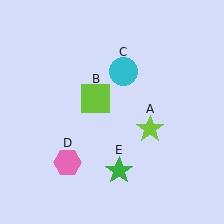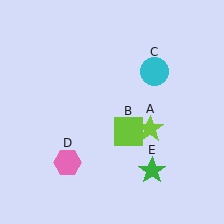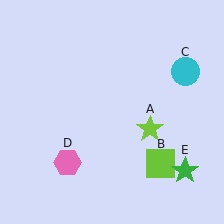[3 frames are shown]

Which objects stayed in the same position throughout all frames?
Lime star (object A) and pink hexagon (object D) remained stationary.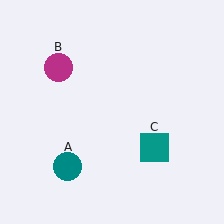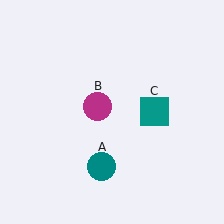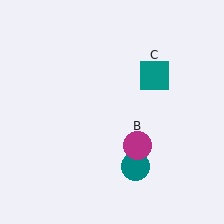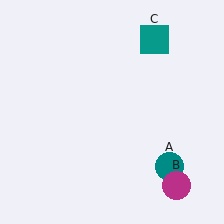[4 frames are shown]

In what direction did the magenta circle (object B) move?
The magenta circle (object B) moved down and to the right.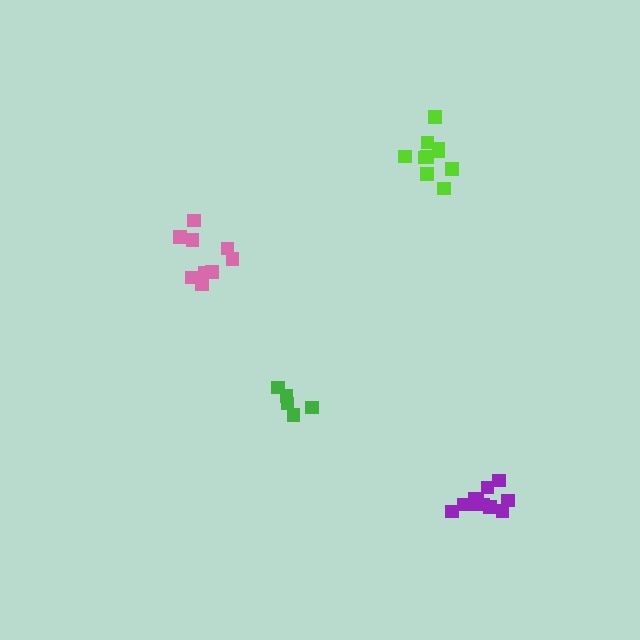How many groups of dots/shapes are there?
There are 4 groups.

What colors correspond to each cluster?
The clusters are colored: pink, lime, green, purple.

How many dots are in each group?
Group 1: 9 dots, Group 2: 10 dots, Group 3: 5 dots, Group 4: 11 dots (35 total).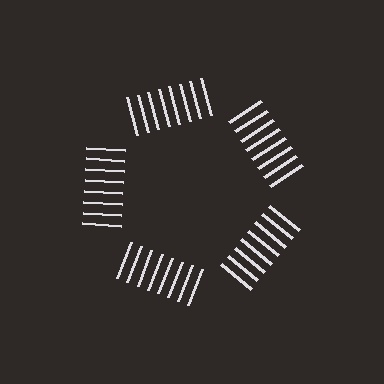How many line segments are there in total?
40 — 8 along each of the 5 edges.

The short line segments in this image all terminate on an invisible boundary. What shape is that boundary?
An illusory pentagon — the line segments terminate on its edges but no continuous stroke is drawn.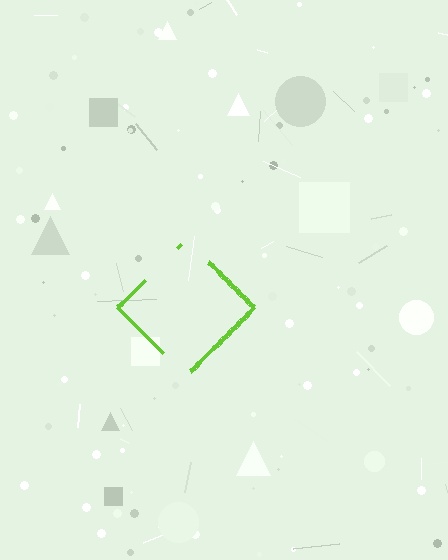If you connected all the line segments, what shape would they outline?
They would outline a diamond.